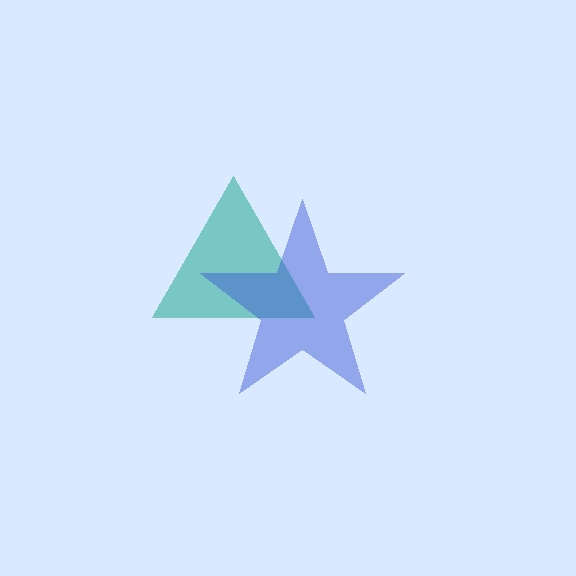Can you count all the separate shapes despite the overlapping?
Yes, there are 2 separate shapes.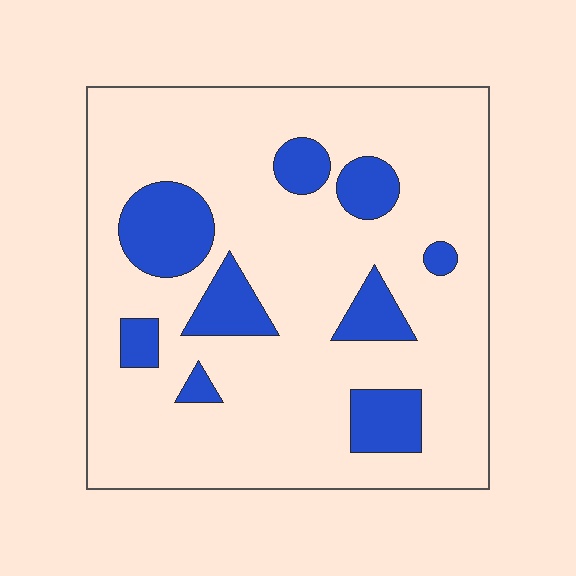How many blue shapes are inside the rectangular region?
9.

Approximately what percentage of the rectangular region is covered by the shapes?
Approximately 20%.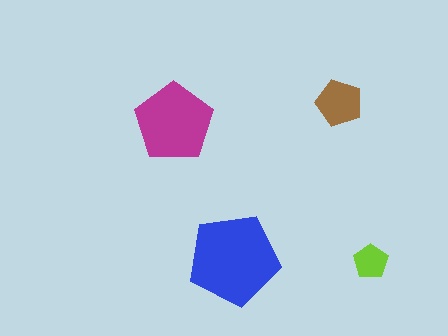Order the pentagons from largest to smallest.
the blue one, the magenta one, the brown one, the lime one.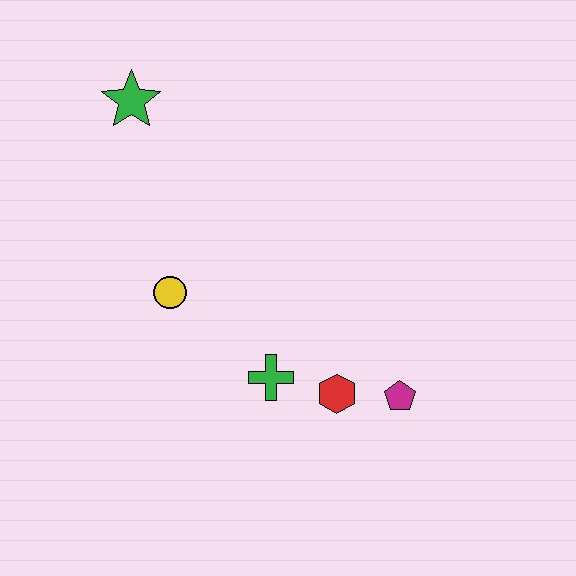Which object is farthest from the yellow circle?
The magenta pentagon is farthest from the yellow circle.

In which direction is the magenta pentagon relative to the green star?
The magenta pentagon is below the green star.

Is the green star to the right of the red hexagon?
No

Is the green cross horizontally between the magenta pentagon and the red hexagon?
No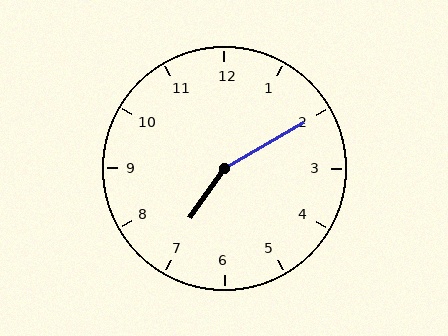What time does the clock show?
7:10.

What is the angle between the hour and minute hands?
Approximately 155 degrees.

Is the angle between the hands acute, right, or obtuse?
It is obtuse.